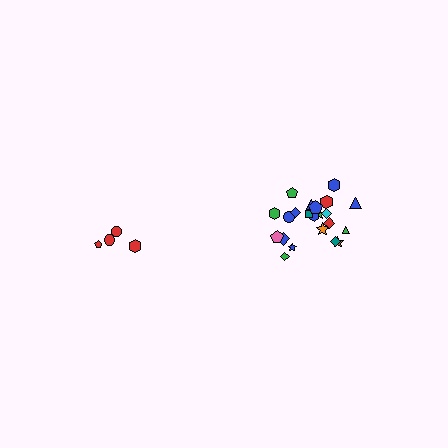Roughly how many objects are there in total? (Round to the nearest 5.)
Roughly 25 objects in total.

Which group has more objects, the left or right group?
The right group.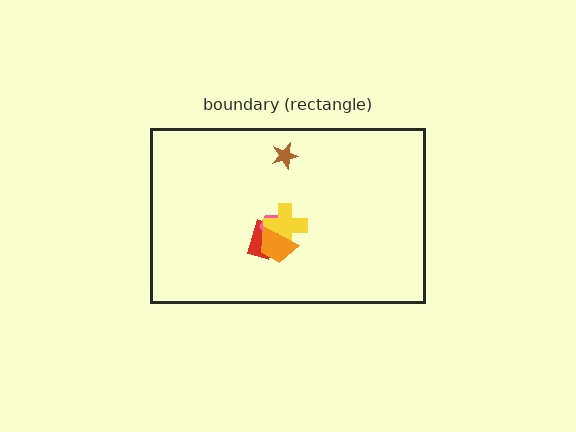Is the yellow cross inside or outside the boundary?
Inside.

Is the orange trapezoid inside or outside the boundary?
Inside.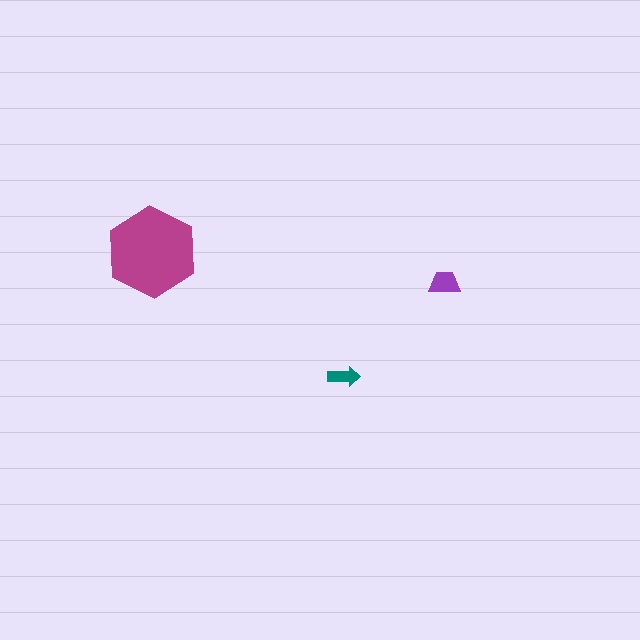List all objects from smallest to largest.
The teal arrow, the purple trapezoid, the magenta hexagon.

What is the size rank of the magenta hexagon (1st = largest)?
1st.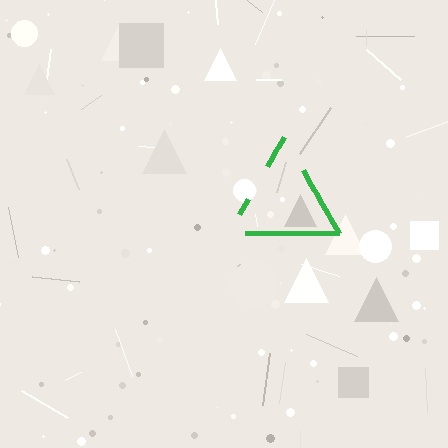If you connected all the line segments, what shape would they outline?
They would outline a triangle.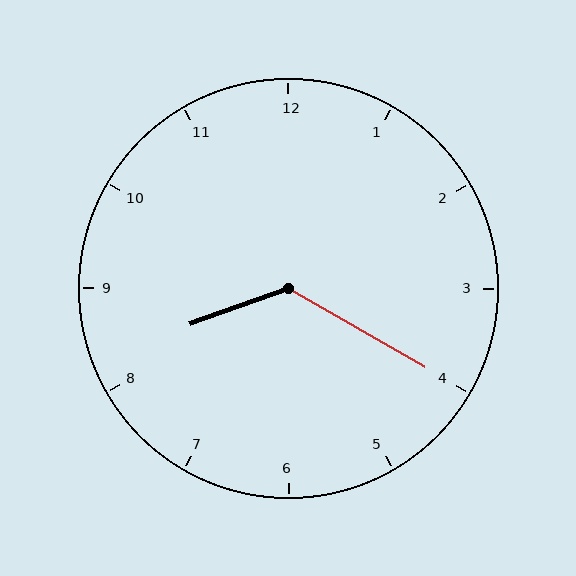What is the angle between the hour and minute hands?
Approximately 130 degrees.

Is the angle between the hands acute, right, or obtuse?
It is obtuse.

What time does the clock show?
8:20.